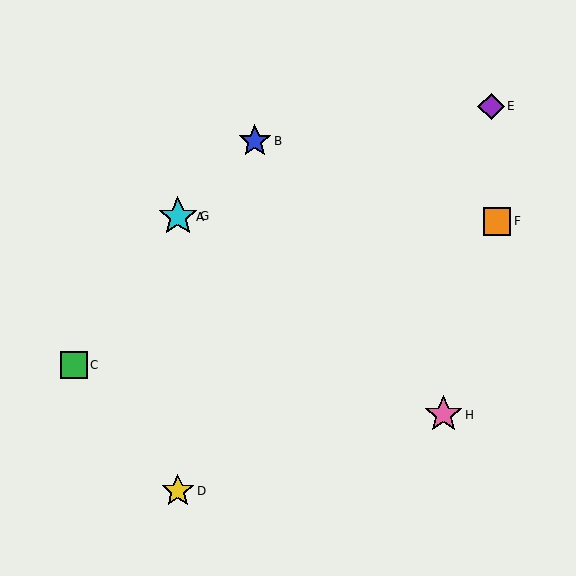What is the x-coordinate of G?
Object G is at x≈178.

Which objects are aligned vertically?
Objects A, D, G are aligned vertically.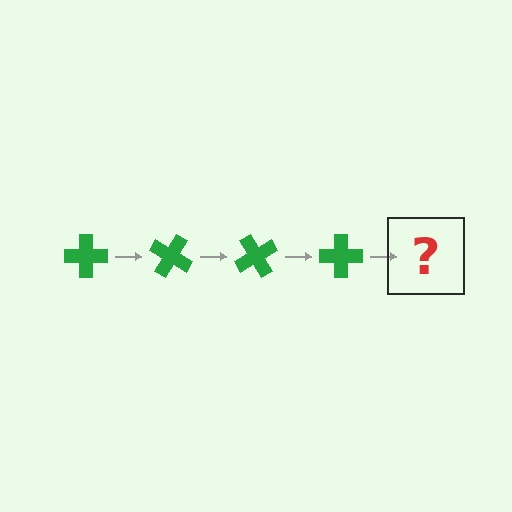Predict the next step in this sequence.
The next step is a green cross rotated 120 degrees.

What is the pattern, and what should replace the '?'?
The pattern is that the cross rotates 30 degrees each step. The '?' should be a green cross rotated 120 degrees.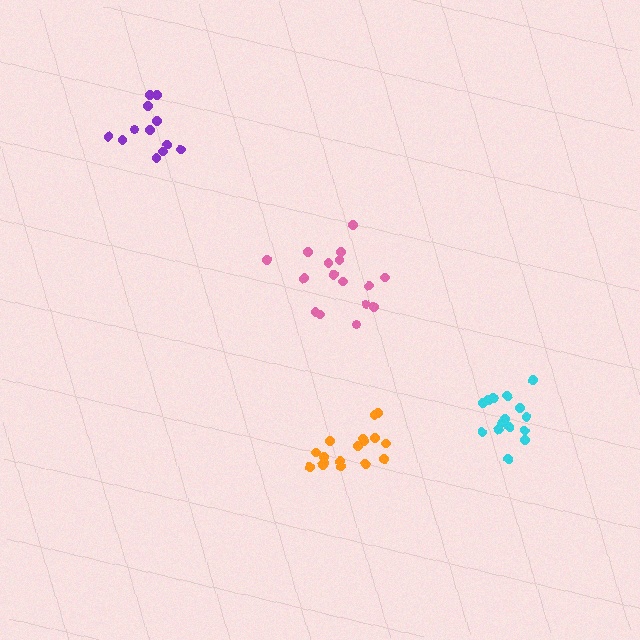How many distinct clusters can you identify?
There are 4 distinct clusters.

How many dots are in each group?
Group 1: 16 dots, Group 2: 15 dots, Group 3: 12 dots, Group 4: 17 dots (60 total).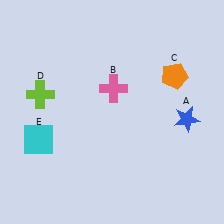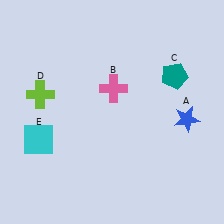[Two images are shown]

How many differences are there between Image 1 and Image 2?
There is 1 difference between the two images.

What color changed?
The pentagon (C) changed from orange in Image 1 to teal in Image 2.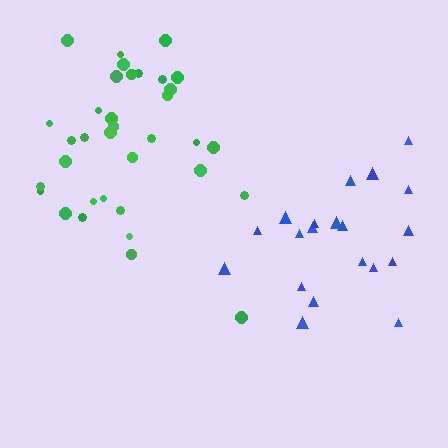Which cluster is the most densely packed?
Blue.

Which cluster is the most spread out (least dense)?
Green.